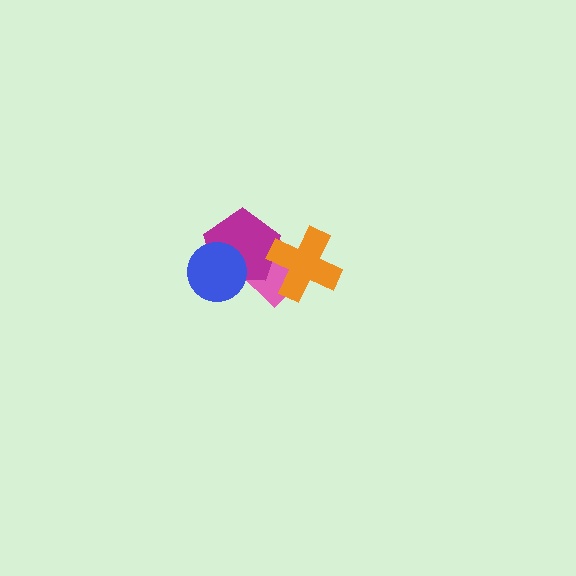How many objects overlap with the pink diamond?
3 objects overlap with the pink diamond.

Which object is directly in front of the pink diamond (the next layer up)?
The magenta pentagon is directly in front of the pink diamond.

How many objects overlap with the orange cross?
2 objects overlap with the orange cross.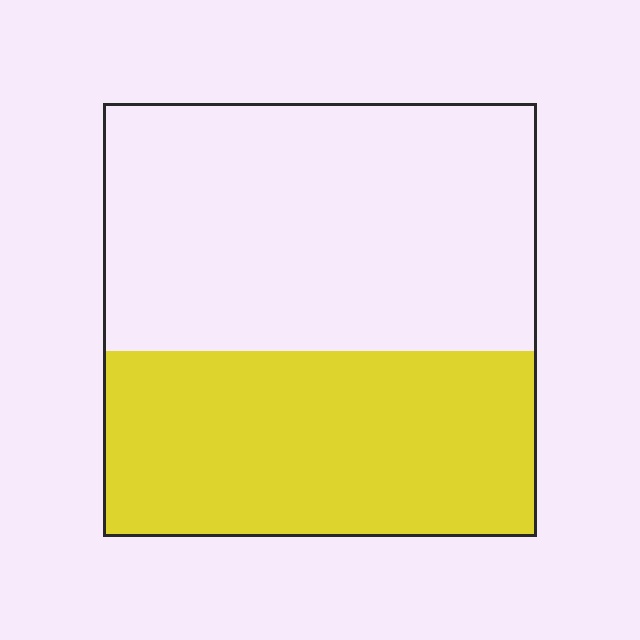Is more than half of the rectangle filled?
No.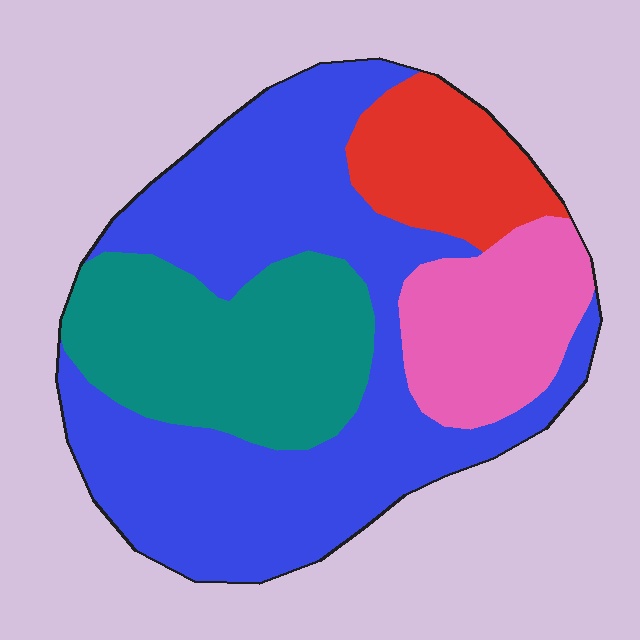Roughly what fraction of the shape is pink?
Pink takes up less than a sixth of the shape.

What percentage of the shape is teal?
Teal covers 24% of the shape.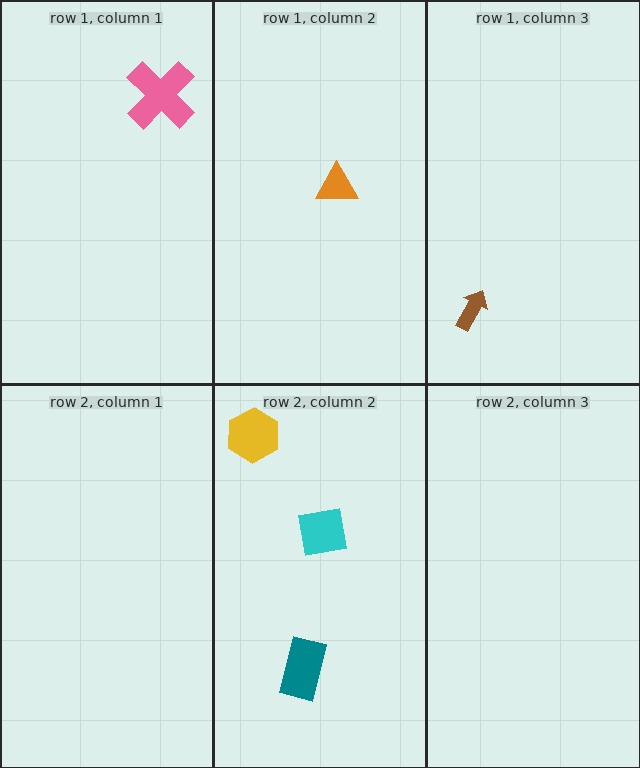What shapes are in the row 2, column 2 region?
The yellow hexagon, the cyan square, the teal rectangle.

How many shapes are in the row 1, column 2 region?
1.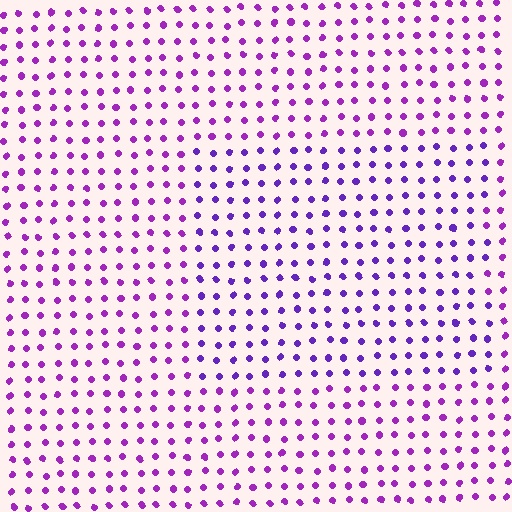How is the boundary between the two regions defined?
The boundary is defined purely by a slight shift in hue (about 24 degrees). Spacing, size, and orientation are identical on both sides.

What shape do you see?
I see a rectangle.